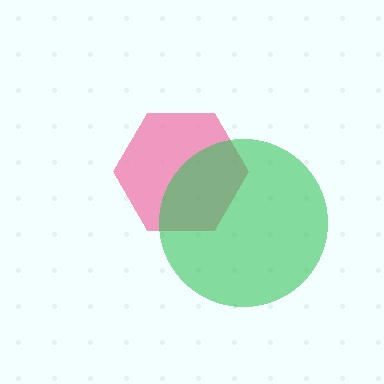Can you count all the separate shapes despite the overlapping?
Yes, there are 2 separate shapes.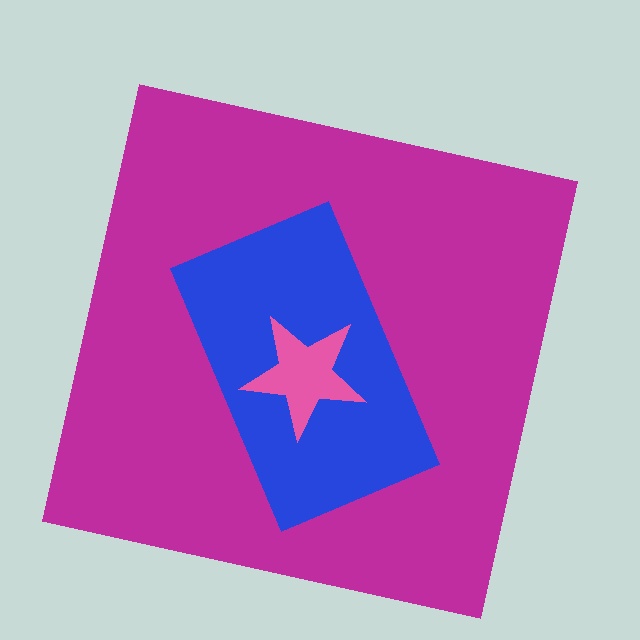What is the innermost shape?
The pink star.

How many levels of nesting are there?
3.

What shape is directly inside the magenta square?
The blue rectangle.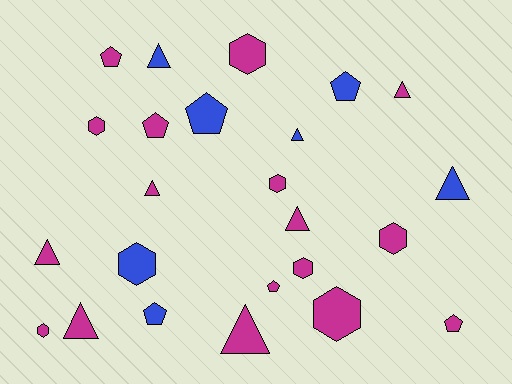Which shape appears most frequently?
Triangle, with 9 objects.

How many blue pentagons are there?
There are 3 blue pentagons.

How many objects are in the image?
There are 24 objects.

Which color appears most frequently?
Magenta, with 17 objects.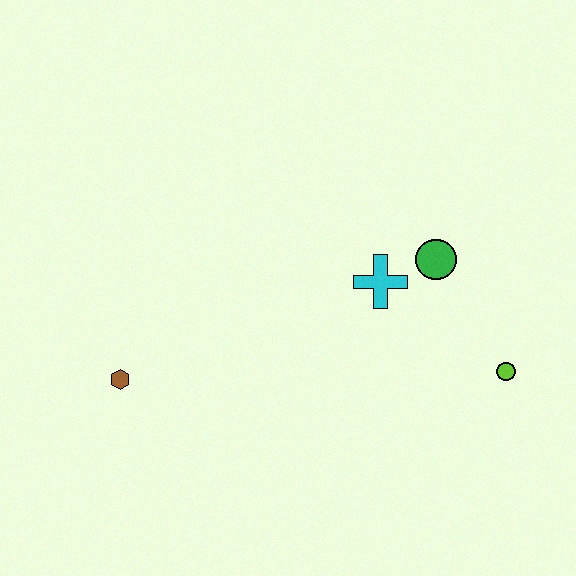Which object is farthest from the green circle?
The brown hexagon is farthest from the green circle.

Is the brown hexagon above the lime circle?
No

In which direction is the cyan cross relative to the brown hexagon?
The cyan cross is to the right of the brown hexagon.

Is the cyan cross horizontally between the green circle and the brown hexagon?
Yes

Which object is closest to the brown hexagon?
The cyan cross is closest to the brown hexagon.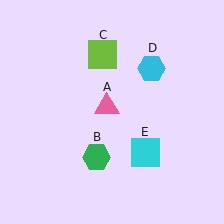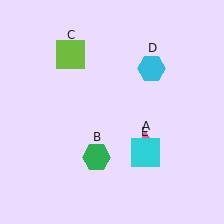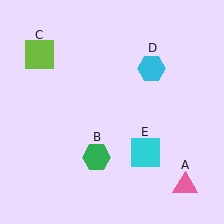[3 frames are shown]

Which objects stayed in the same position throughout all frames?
Green hexagon (object B) and cyan hexagon (object D) and cyan square (object E) remained stationary.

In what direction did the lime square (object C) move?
The lime square (object C) moved left.